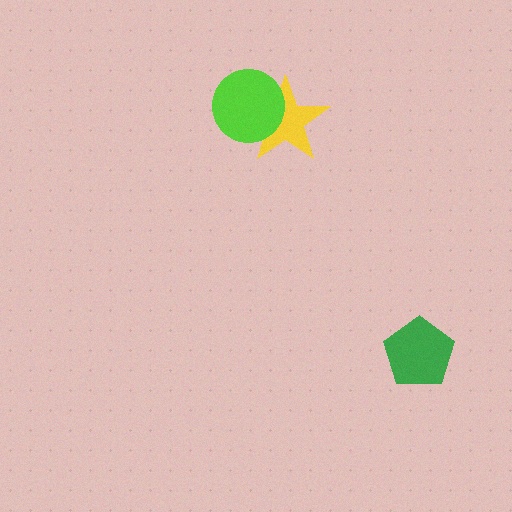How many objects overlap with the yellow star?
1 object overlaps with the yellow star.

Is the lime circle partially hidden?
No, no other shape covers it.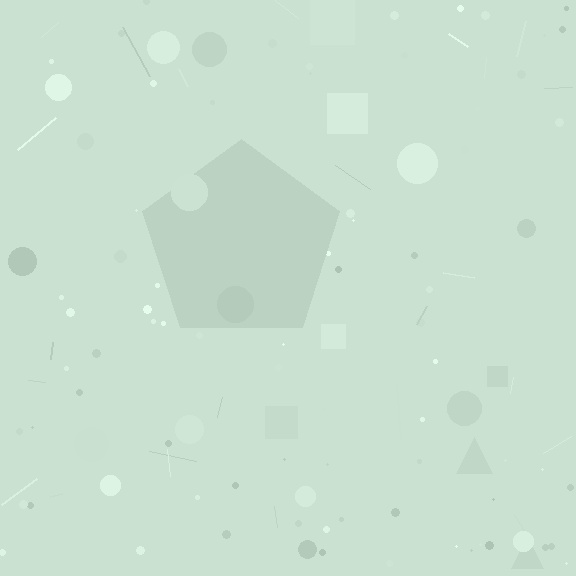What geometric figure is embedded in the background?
A pentagon is embedded in the background.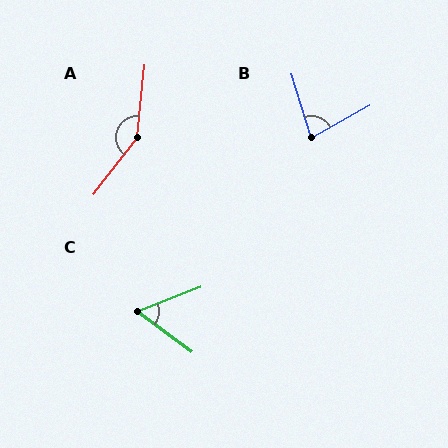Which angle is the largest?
A, at approximately 149 degrees.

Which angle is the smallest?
C, at approximately 58 degrees.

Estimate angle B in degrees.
Approximately 78 degrees.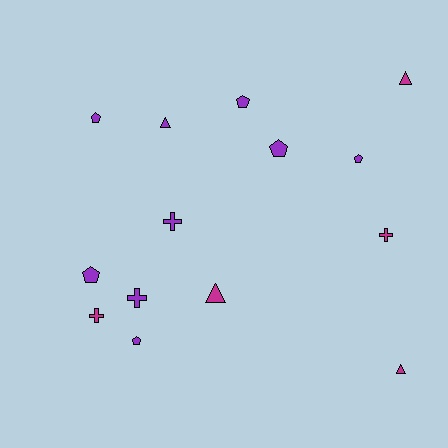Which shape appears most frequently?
Pentagon, with 6 objects.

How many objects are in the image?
There are 14 objects.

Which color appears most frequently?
Purple, with 9 objects.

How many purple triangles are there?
There is 1 purple triangle.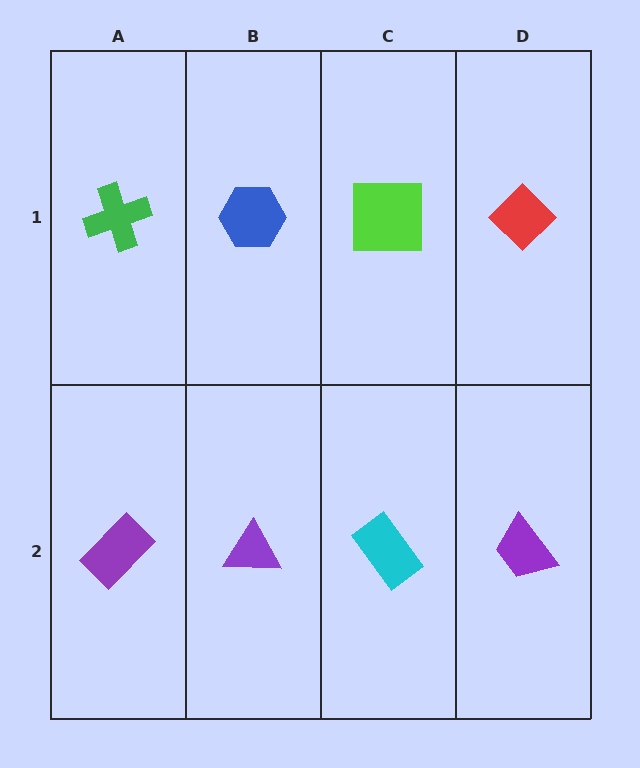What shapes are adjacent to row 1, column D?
A purple trapezoid (row 2, column D), a lime square (row 1, column C).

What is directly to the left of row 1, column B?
A green cross.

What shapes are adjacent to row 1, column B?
A purple triangle (row 2, column B), a green cross (row 1, column A), a lime square (row 1, column C).